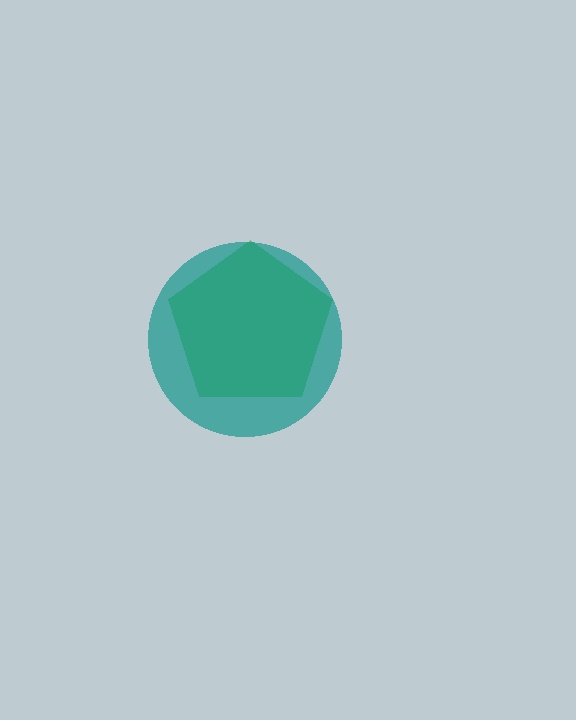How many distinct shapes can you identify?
There are 2 distinct shapes: a green pentagon, a teal circle.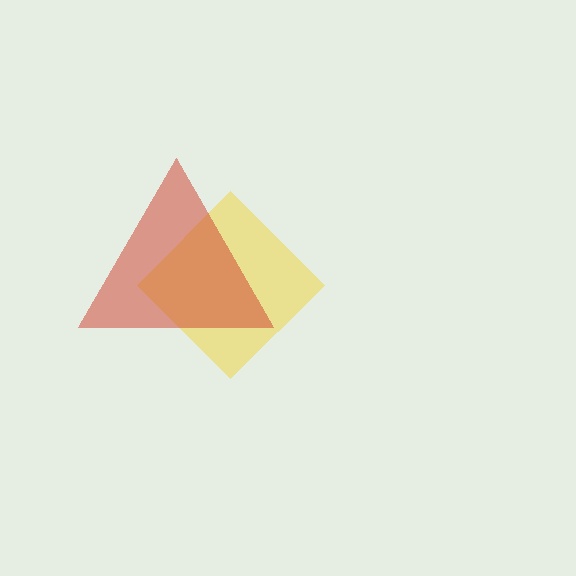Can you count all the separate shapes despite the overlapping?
Yes, there are 2 separate shapes.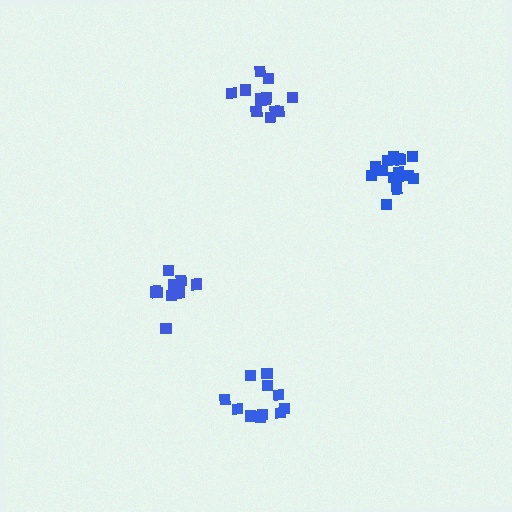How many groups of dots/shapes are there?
There are 4 groups.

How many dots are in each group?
Group 1: 12 dots, Group 2: 13 dots, Group 3: 10 dots, Group 4: 16 dots (51 total).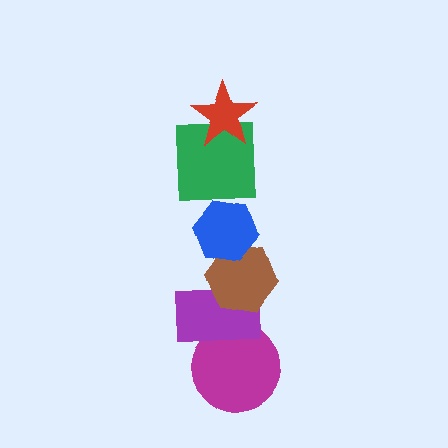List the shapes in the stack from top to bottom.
From top to bottom: the red star, the green square, the blue hexagon, the brown hexagon, the purple rectangle, the magenta circle.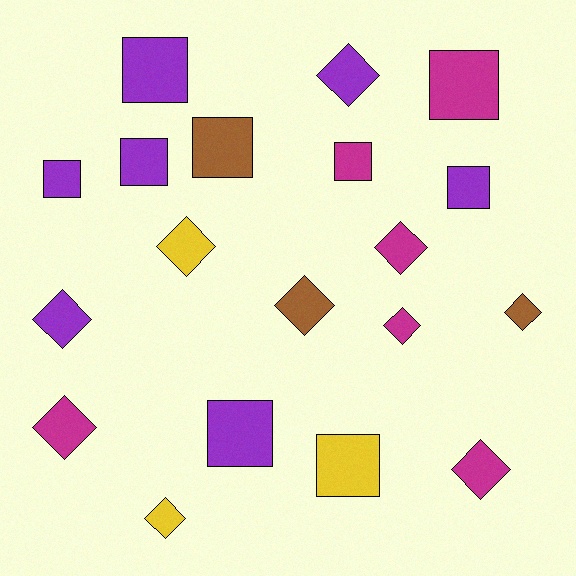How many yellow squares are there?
There is 1 yellow square.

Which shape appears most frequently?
Diamond, with 10 objects.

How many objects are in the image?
There are 19 objects.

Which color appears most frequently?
Purple, with 7 objects.